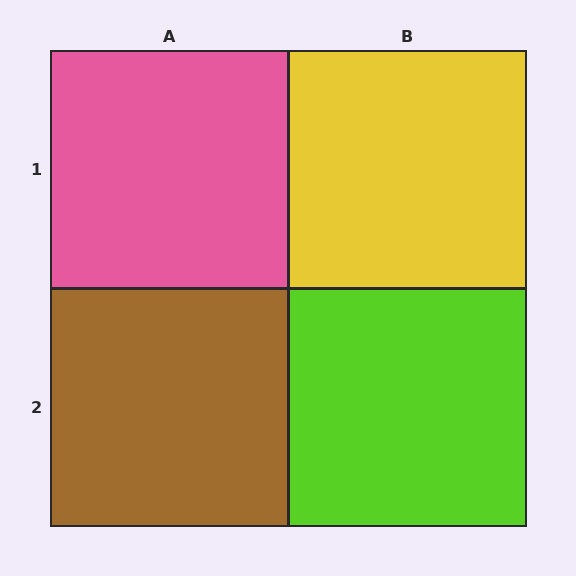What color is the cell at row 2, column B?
Lime.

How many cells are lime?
1 cell is lime.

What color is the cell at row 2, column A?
Brown.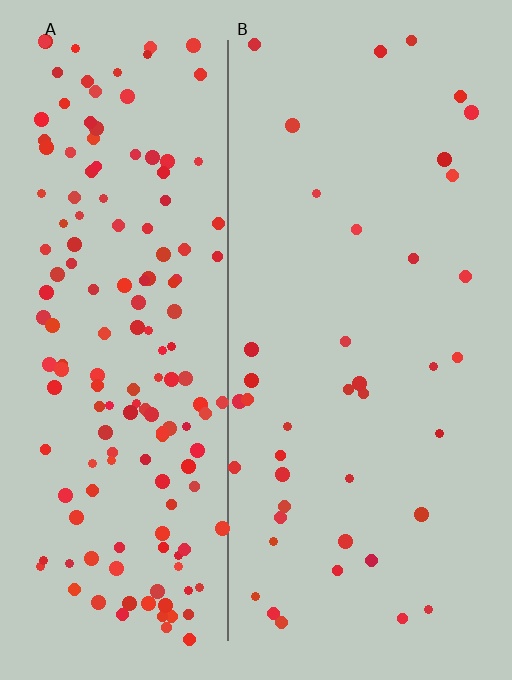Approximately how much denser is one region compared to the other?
Approximately 4.0× — region A over region B.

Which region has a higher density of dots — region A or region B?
A (the left).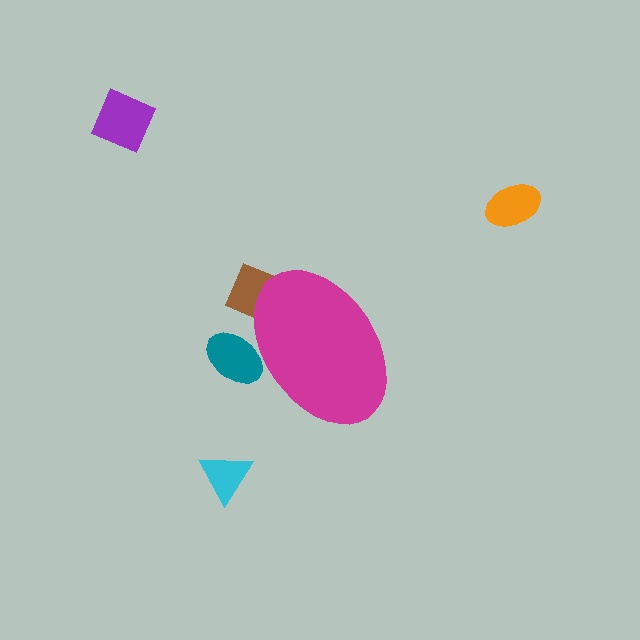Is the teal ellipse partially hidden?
Yes, the teal ellipse is partially hidden behind the magenta ellipse.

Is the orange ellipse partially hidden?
No, the orange ellipse is fully visible.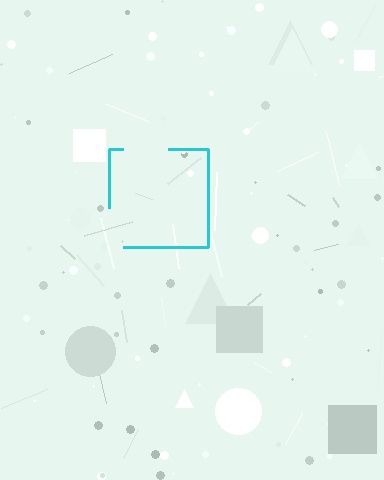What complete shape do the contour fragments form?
The contour fragments form a square.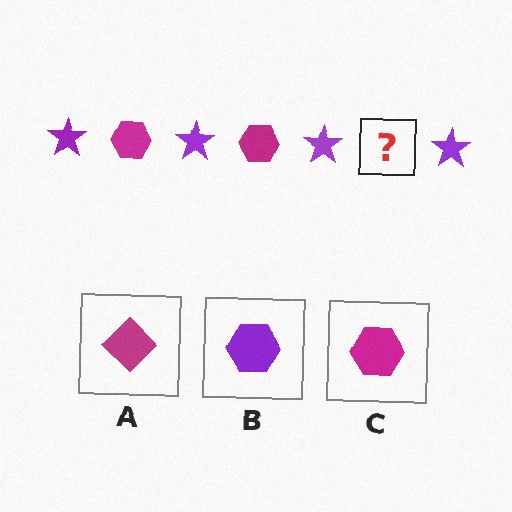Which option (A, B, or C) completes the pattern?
C.